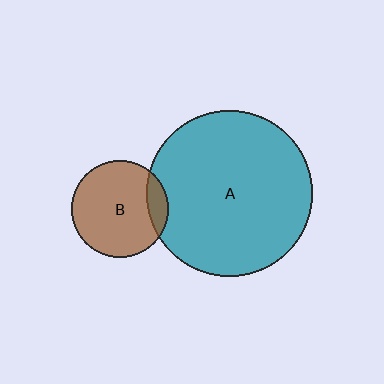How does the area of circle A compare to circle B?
Approximately 3.0 times.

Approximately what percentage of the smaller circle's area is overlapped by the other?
Approximately 15%.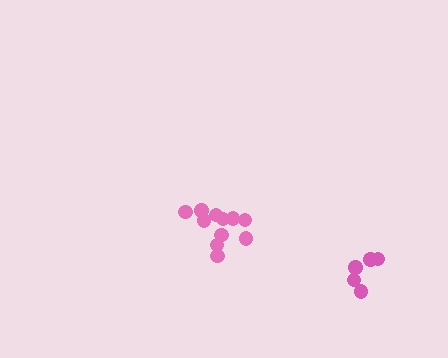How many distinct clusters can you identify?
There are 2 distinct clusters.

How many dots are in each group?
Group 1: 11 dots, Group 2: 5 dots (16 total).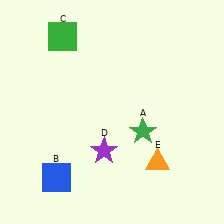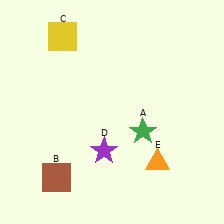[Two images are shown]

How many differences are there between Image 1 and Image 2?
There are 2 differences between the two images.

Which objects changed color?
B changed from blue to brown. C changed from green to yellow.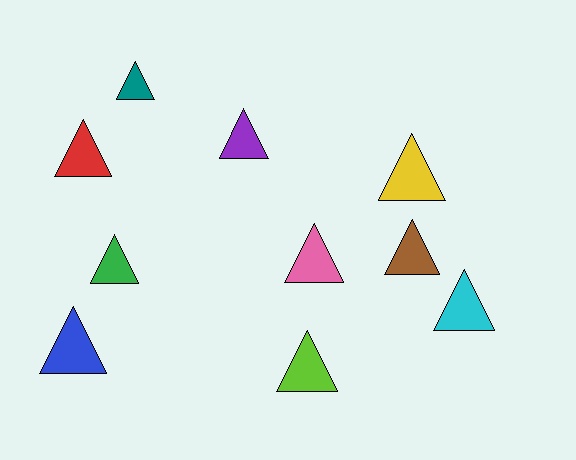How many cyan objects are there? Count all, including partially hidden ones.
There is 1 cyan object.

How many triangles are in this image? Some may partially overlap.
There are 10 triangles.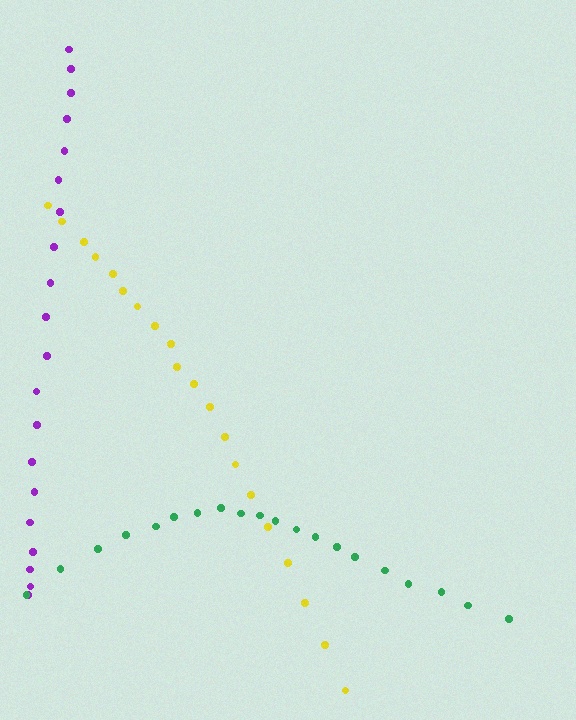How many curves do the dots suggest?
There are 3 distinct paths.